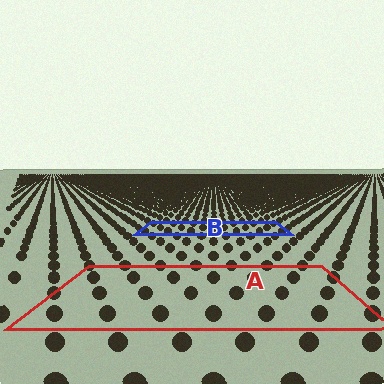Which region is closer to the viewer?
Region A is closer. The texture elements there are larger and more spread out.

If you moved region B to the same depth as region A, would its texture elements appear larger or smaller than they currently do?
They would appear larger. At a closer depth, the same texture elements are projected at a bigger on-screen size.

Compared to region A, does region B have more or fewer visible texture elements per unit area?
Region B has more texture elements per unit area — they are packed more densely because it is farther away.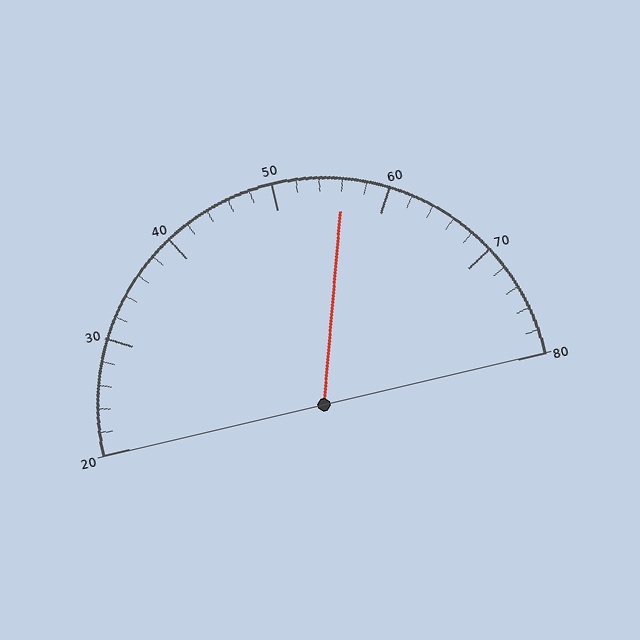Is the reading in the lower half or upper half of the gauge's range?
The reading is in the upper half of the range (20 to 80).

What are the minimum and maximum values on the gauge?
The gauge ranges from 20 to 80.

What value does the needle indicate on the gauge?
The needle indicates approximately 56.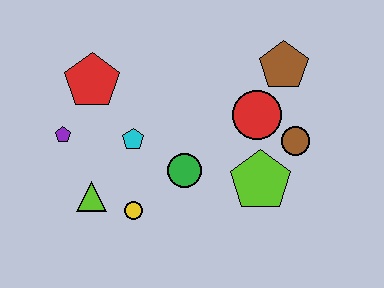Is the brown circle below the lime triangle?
No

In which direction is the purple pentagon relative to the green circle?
The purple pentagon is to the left of the green circle.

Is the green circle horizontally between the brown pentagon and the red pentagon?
Yes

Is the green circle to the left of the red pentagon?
No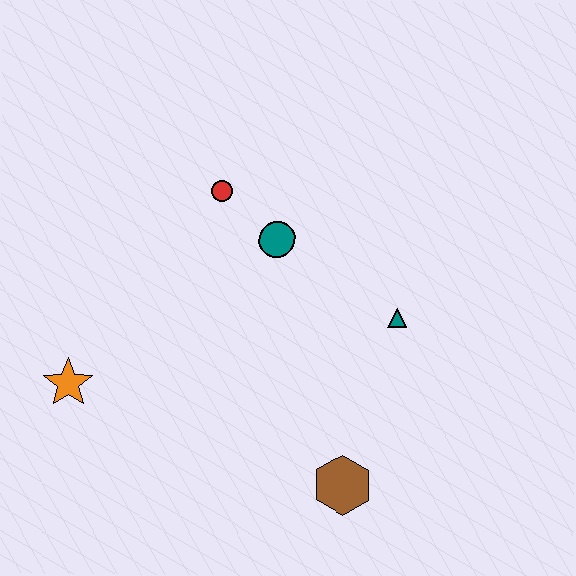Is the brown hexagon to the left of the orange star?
No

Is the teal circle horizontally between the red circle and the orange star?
No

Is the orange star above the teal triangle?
No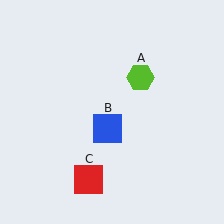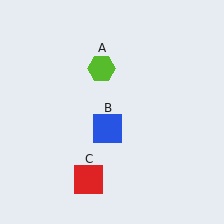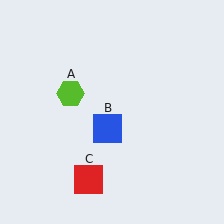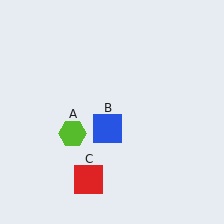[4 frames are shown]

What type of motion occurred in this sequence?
The lime hexagon (object A) rotated counterclockwise around the center of the scene.